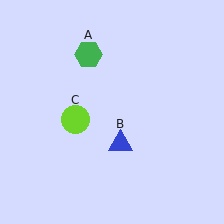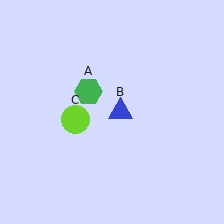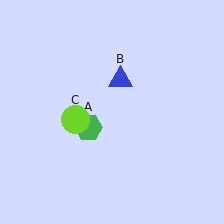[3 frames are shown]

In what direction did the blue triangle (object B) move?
The blue triangle (object B) moved up.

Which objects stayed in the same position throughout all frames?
Lime circle (object C) remained stationary.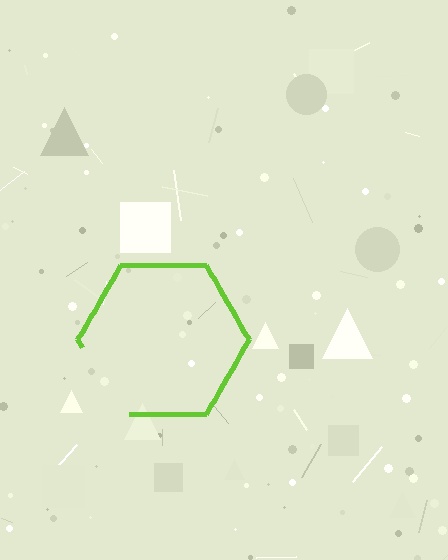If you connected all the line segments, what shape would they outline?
They would outline a hexagon.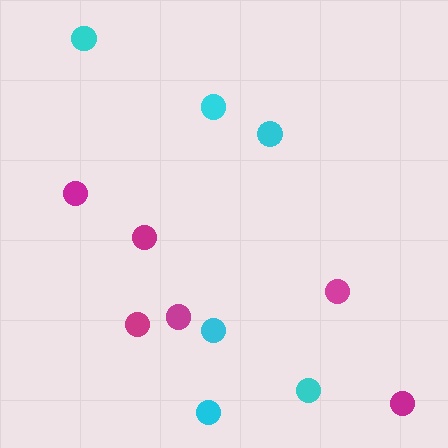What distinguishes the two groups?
There are 2 groups: one group of cyan circles (6) and one group of magenta circles (6).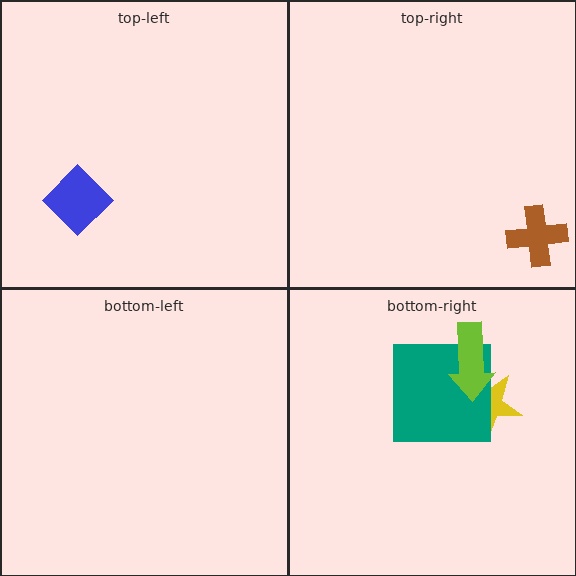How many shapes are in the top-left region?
1.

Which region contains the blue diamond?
The top-left region.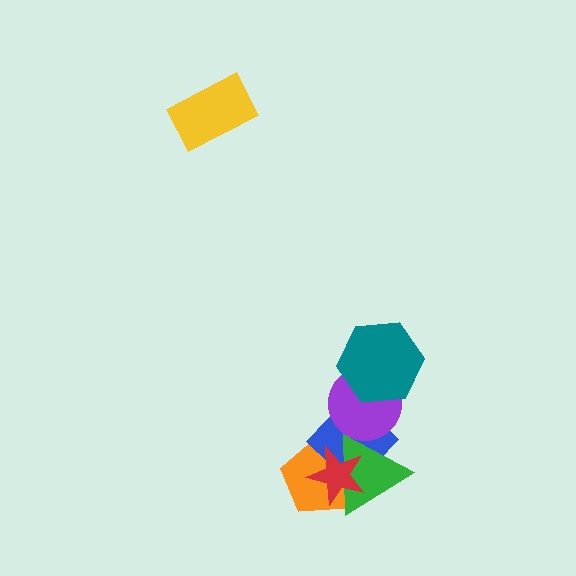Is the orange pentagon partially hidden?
Yes, it is partially covered by another shape.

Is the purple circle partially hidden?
Yes, it is partially covered by another shape.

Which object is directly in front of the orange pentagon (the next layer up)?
The blue diamond is directly in front of the orange pentagon.